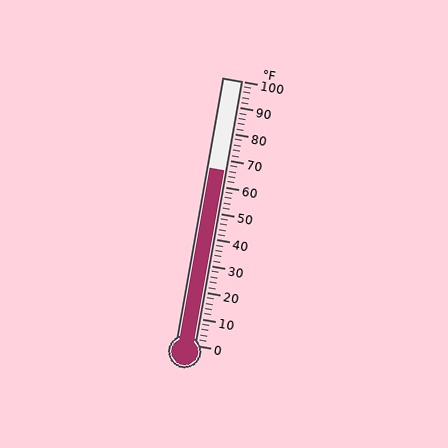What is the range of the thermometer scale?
The thermometer scale ranges from 0°F to 100°F.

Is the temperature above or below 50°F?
The temperature is above 50°F.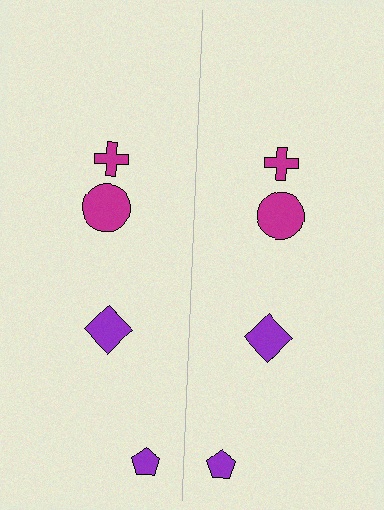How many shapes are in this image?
There are 8 shapes in this image.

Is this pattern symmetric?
Yes, this pattern has bilateral (reflection) symmetry.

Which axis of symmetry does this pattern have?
The pattern has a vertical axis of symmetry running through the center of the image.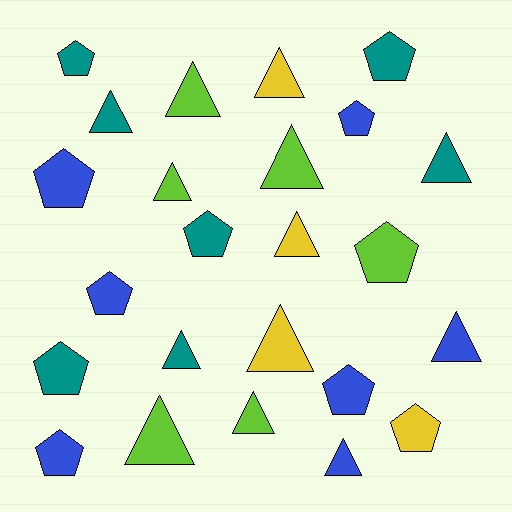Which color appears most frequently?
Blue, with 7 objects.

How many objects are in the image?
There are 24 objects.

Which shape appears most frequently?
Triangle, with 13 objects.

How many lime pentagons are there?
There is 1 lime pentagon.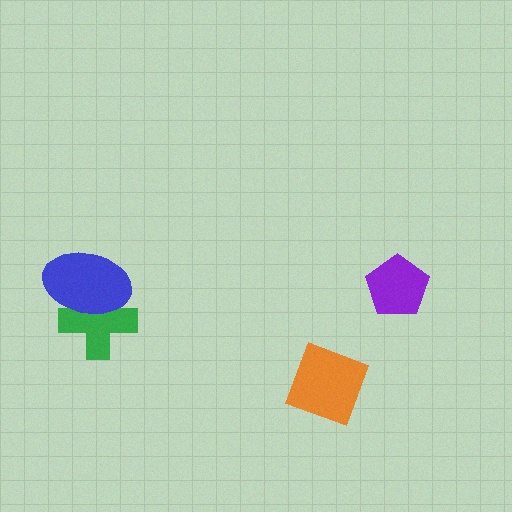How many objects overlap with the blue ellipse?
1 object overlaps with the blue ellipse.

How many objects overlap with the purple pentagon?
0 objects overlap with the purple pentagon.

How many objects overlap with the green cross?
1 object overlaps with the green cross.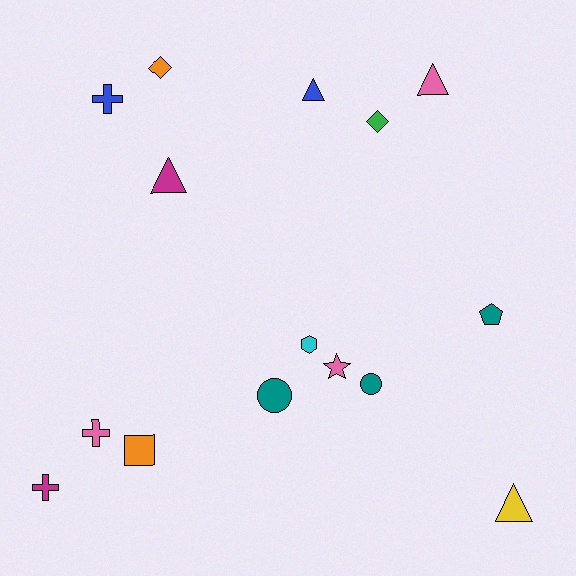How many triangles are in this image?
There are 4 triangles.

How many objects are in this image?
There are 15 objects.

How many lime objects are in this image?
There are no lime objects.